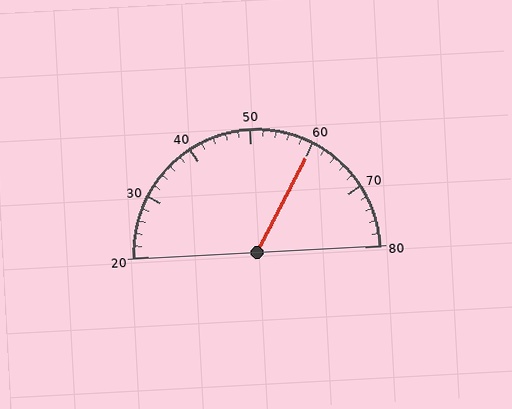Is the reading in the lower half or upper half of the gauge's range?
The reading is in the upper half of the range (20 to 80).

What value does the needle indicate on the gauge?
The needle indicates approximately 60.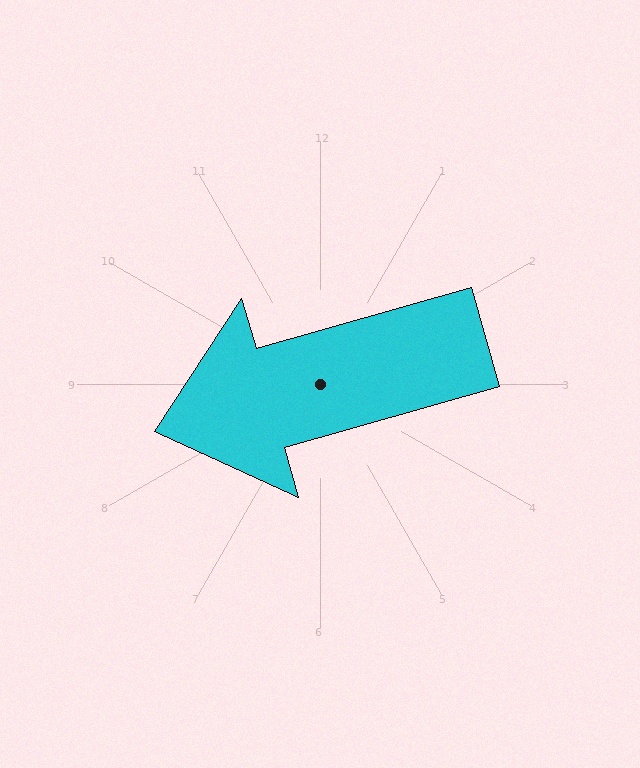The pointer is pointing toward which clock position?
Roughly 8 o'clock.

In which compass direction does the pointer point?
West.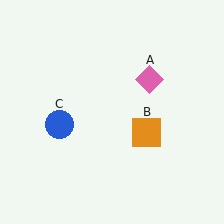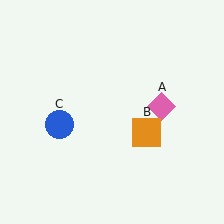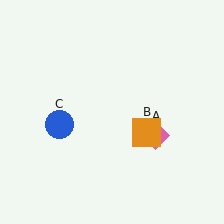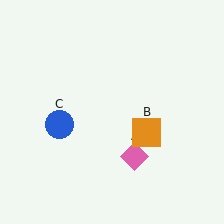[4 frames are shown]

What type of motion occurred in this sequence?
The pink diamond (object A) rotated clockwise around the center of the scene.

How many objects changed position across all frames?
1 object changed position: pink diamond (object A).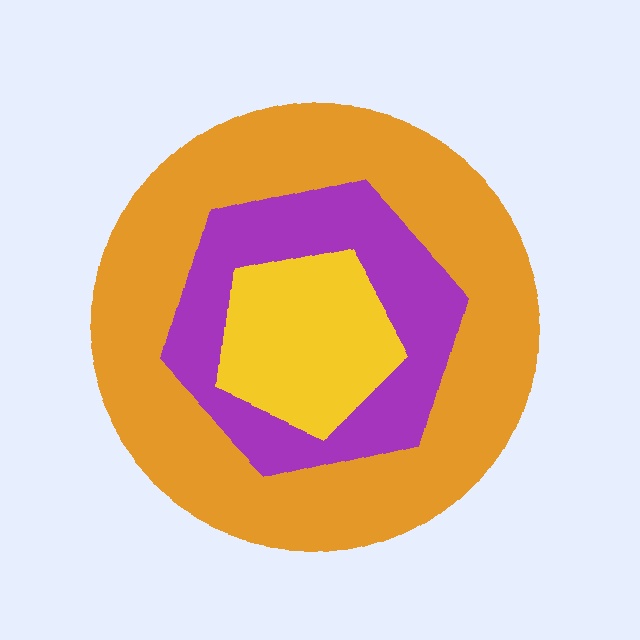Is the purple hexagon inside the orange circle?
Yes.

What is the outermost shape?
The orange circle.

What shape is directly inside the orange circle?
The purple hexagon.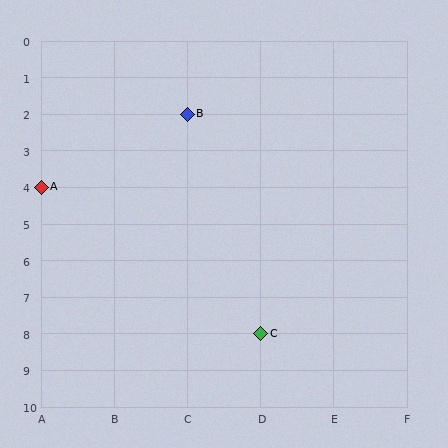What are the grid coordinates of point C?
Point C is at grid coordinates (D, 8).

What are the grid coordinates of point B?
Point B is at grid coordinates (C, 2).